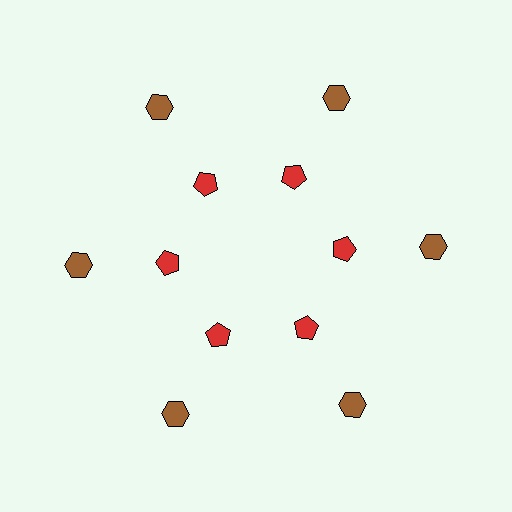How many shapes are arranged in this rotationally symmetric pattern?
There are 12 shapes, arranged in 6 groups of 2.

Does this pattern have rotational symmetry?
Yes, this pattern has 6-fold rotational symmetry. It looks the same after rotating 60 degrees around the center.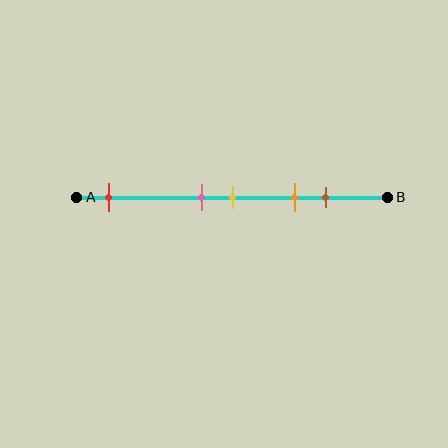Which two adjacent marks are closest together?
The pink and yellow marks are the closest adjacent pair.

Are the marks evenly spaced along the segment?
No, the marks are not evenly spaced.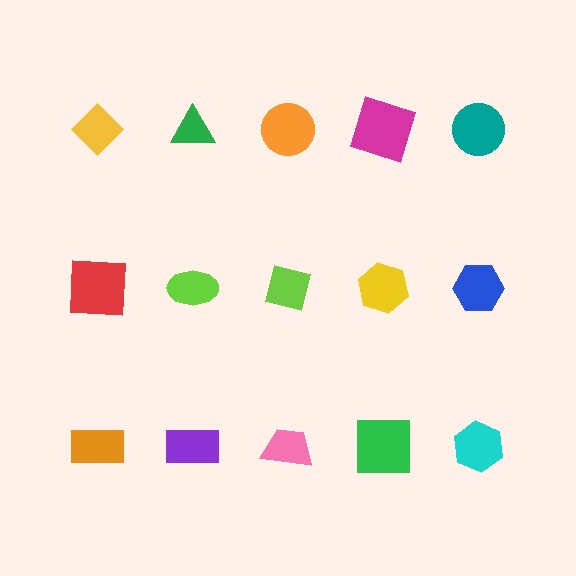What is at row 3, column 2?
A purple rectangle.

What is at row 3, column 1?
An orange rectangle.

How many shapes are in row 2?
5 shapes.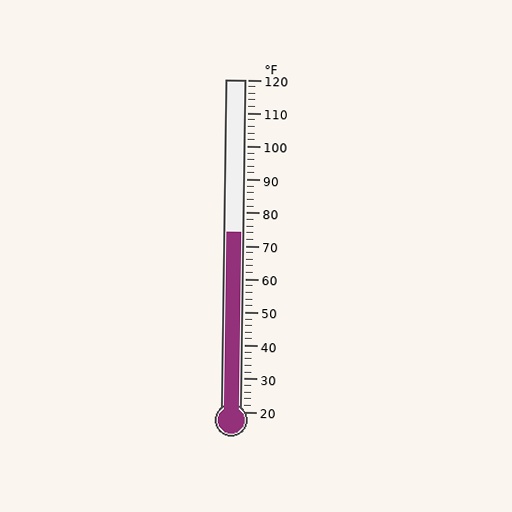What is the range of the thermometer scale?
The thermometer scale ranges from 20°F to 120°F.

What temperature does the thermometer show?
The thermometer shows approximately 74°F.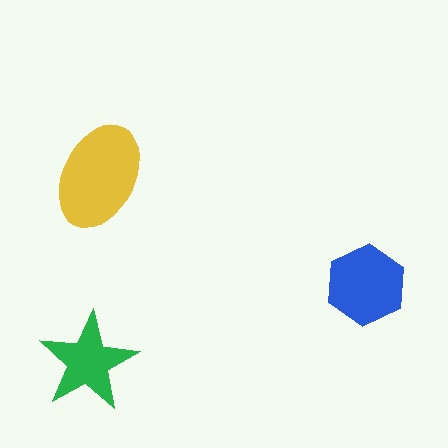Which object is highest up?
The yellow ellipse is topmost.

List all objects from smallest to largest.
The green star, the blue hexagon, the yellow ellipse.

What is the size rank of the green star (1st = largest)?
3rd.